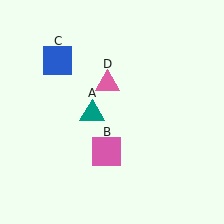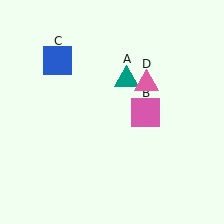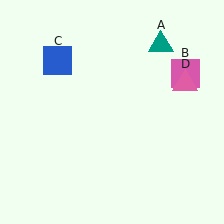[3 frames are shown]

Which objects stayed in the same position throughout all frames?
Blue square (object C) remained stationary.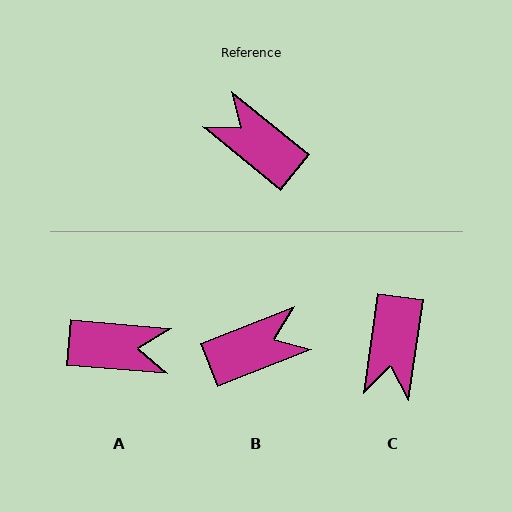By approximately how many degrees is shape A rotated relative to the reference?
Approximately 146 degrees clockwise.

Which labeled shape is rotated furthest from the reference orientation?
A, about 146 degrees away.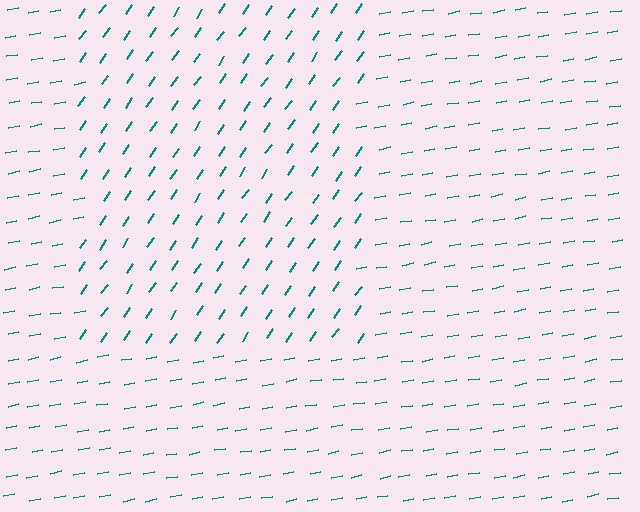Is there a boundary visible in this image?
Yes, there is a texture boundary formed by a change in line orientation.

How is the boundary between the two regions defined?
The boundary is defined purely by a change in line orientation (approximately 45 degrees difference). All lines are the same color and thickness.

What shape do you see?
I see a rectangle.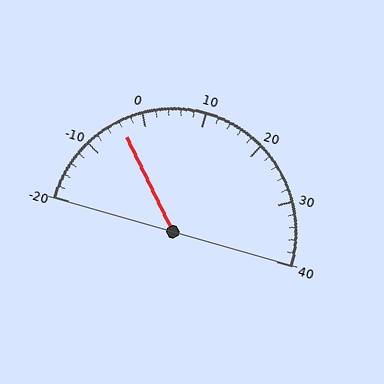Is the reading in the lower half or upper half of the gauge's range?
The reading is in the lower half of the range (-20 to 40).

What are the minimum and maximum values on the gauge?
The gauge ranges from -20 to 40.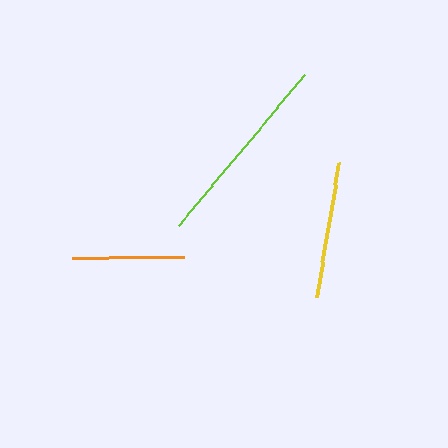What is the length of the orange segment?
The orange segment is approximately 113 pixels long.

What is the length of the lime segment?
The lime segment is approximately 196 pixels long.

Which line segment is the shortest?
The orange line is the shortest at approximately 113 pixels.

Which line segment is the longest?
The lime line is the longest at approximately 196 pixels.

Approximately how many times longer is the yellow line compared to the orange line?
The yellow line is approximately 1.2 times the length of the orange line.